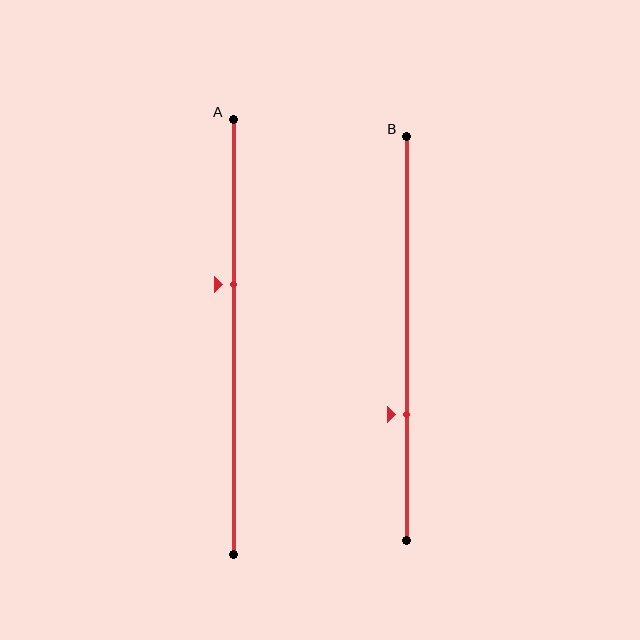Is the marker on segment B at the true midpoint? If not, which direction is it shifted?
No, the marker on segment B is shifted downward by about 19% of the segment length.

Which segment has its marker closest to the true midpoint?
Segment A has its marker closest to the true midpoint.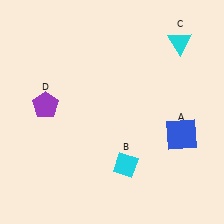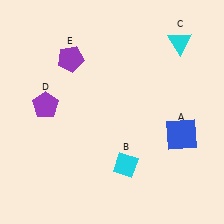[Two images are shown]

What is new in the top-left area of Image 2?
A purple pentagon (E) was added in the top-left area of Image 2.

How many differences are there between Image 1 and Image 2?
There is 1 difference between the two images.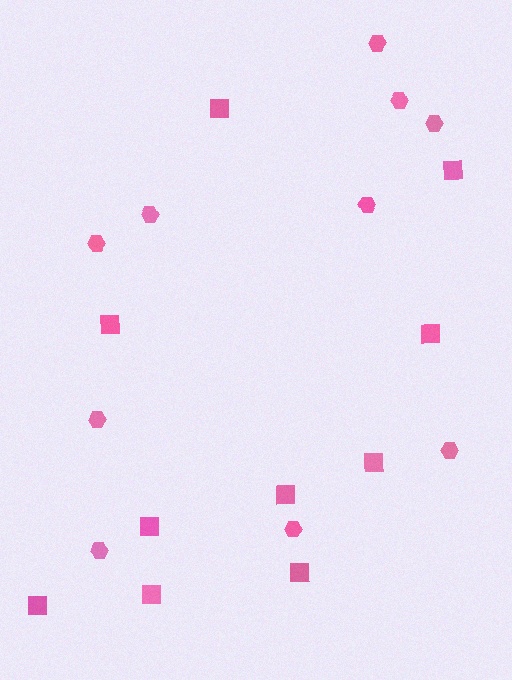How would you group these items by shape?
There are 2 groups: one group of hexagons (10) and one group of squares (10).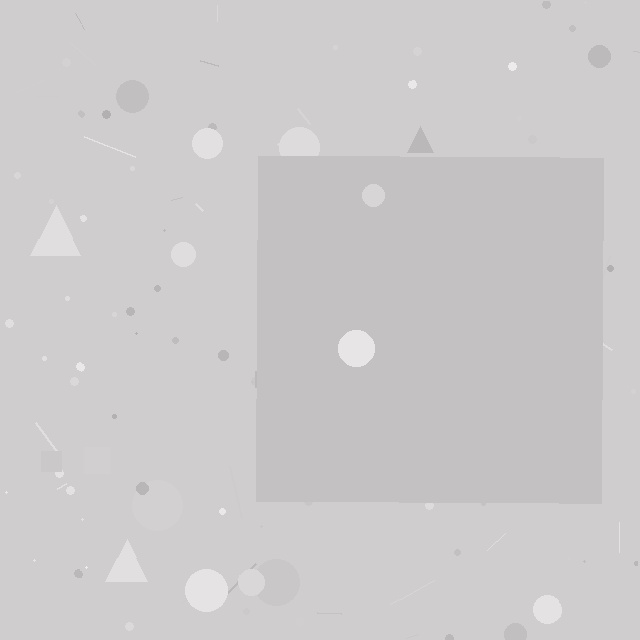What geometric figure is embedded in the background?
A square is embedded in the background.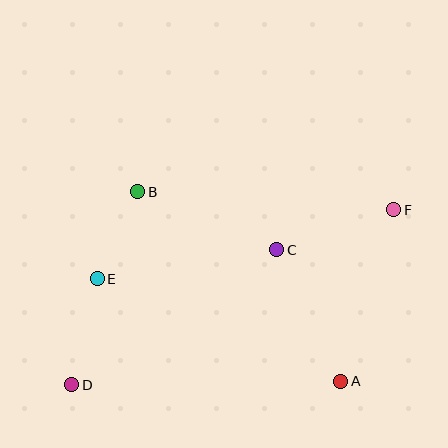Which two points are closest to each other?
Points B and E are closest to each other.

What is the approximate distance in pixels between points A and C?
The distance between A and C is approximately 146 pixels.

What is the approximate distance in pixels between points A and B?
The distance between A and B is approximately 278 pixels.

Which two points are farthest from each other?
Points D and F are farthest from each other.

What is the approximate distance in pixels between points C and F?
The distance between C and F is approximately 124 pixels.